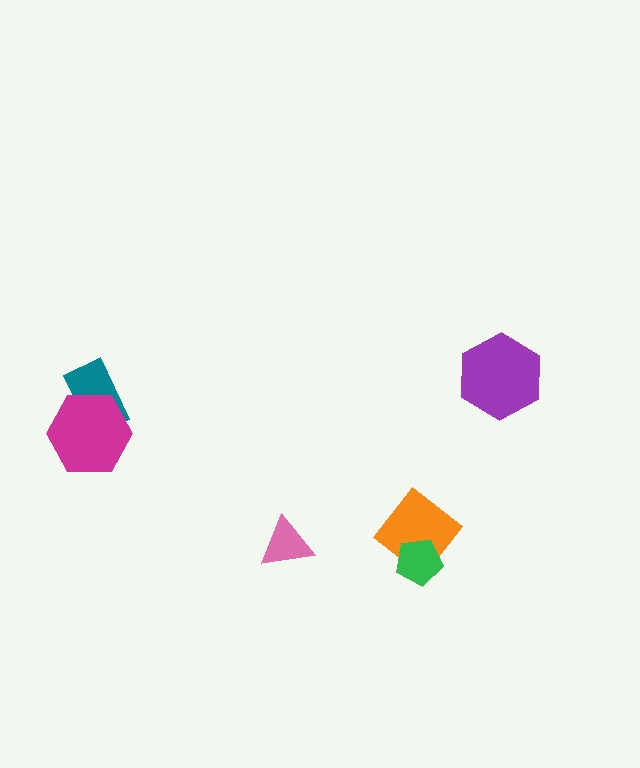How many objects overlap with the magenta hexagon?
1 object overlaps with the magenta hexagon.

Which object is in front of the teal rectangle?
The magenta hexagon is in front of the teal rectangle.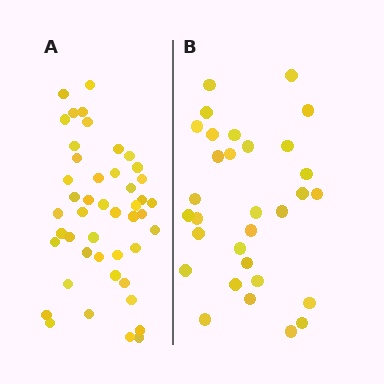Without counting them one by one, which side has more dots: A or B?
Region A (the left region) has more dots.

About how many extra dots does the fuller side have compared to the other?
Region A has approximately 15 more dots than region B.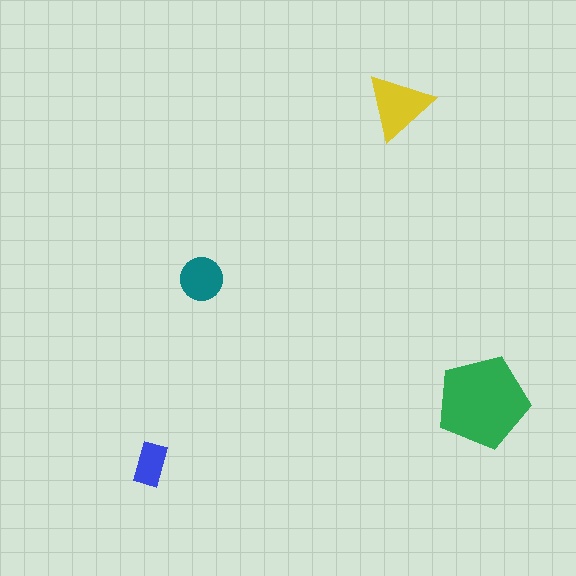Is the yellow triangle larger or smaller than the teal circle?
Larger.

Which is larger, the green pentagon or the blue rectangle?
The green pentagon.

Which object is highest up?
The yellow triangle is topmost.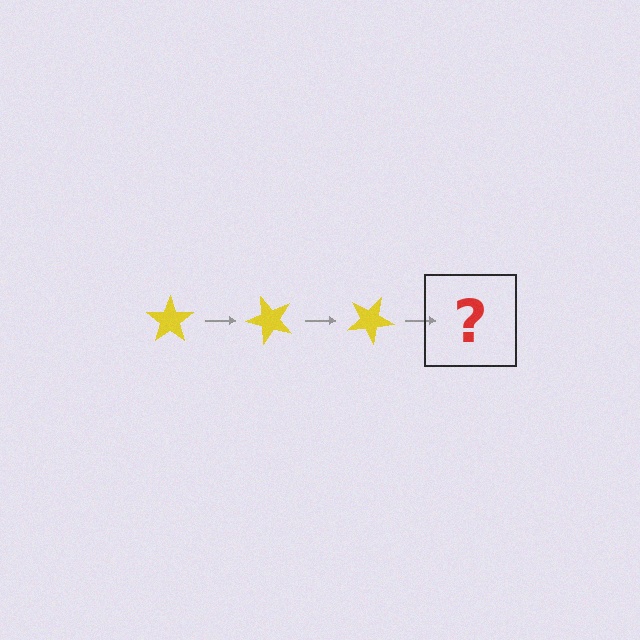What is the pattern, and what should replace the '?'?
The pattern is that the star rotates 50 degrees each step. The '?' should be a yellow star rotated 150 degrees.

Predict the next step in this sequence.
The next step is a yellow star rotated 150 degrees.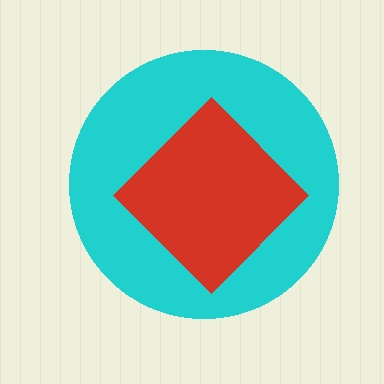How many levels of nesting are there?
2.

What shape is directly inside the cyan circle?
The red diamond.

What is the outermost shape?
The cyan circle.